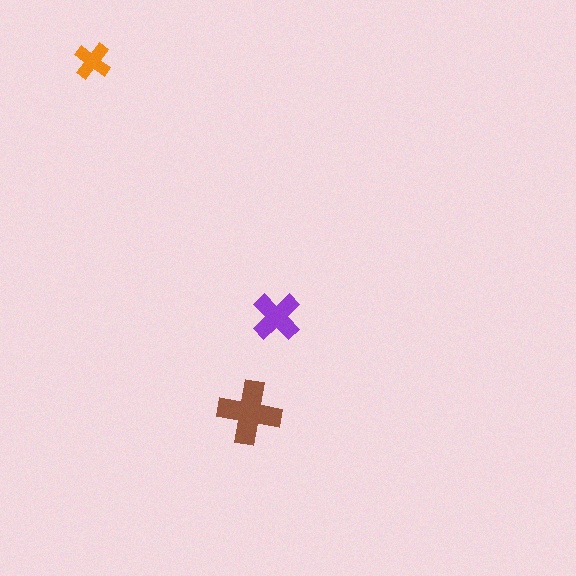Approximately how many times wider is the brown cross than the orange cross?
About 1.5 times wider.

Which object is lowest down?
The brown cross is bottommost.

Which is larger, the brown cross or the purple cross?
The brown one.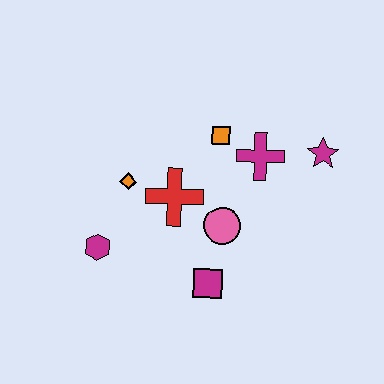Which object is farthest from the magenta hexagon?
The magenta star is farthest from the magenta hexagon.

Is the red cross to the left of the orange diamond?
No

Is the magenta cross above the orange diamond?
Yes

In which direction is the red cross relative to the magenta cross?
The red cross is to the left of the magenta cross.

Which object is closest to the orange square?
The magenta cross is closest to the orange square.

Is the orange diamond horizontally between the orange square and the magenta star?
No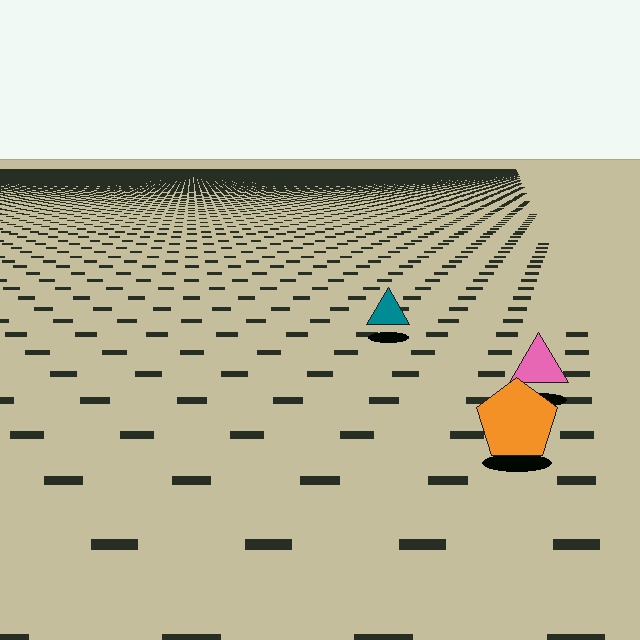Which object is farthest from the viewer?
The teal triangle is farthest from the viewer. It appears smaller and the ground texture around it is denser.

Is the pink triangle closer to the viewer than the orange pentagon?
No. The orange pentagon is closer — you can tell from the texture gradient: the ground texture is coarser near it.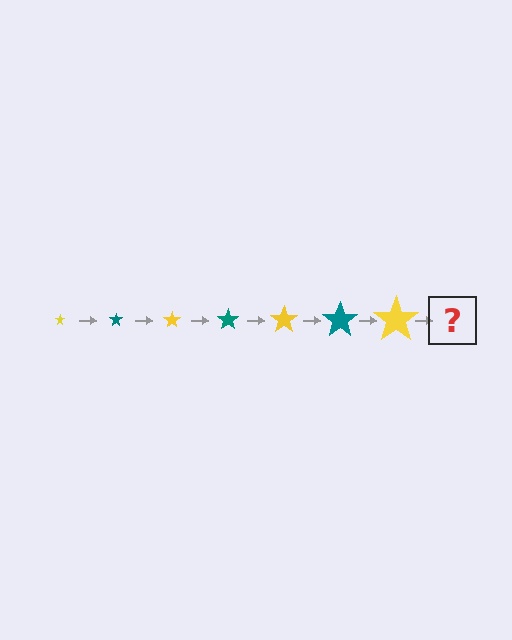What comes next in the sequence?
The next element should be a teal star, larger than the previous one.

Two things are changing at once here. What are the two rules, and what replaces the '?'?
The two rules are that the star grows larger each step and the color cycles through yellow and teal. The '?' should be a teal star, larger than the previous one.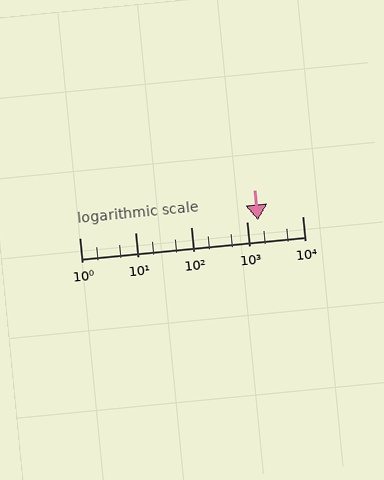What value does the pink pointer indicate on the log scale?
The pointer indicates approximately 1600.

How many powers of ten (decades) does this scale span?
The scale spans 4 decades, from 1 to 10000.